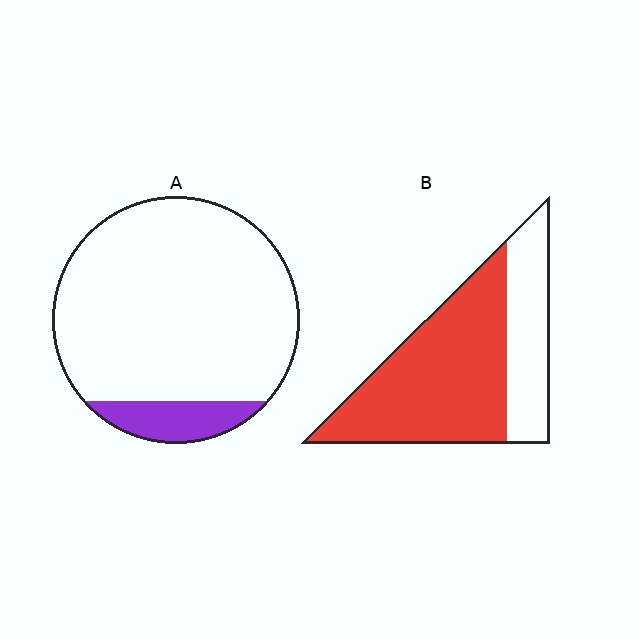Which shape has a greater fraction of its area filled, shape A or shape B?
Shape B.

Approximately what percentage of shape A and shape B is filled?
A is approximately 10% and B is approximately 70%.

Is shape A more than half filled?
No.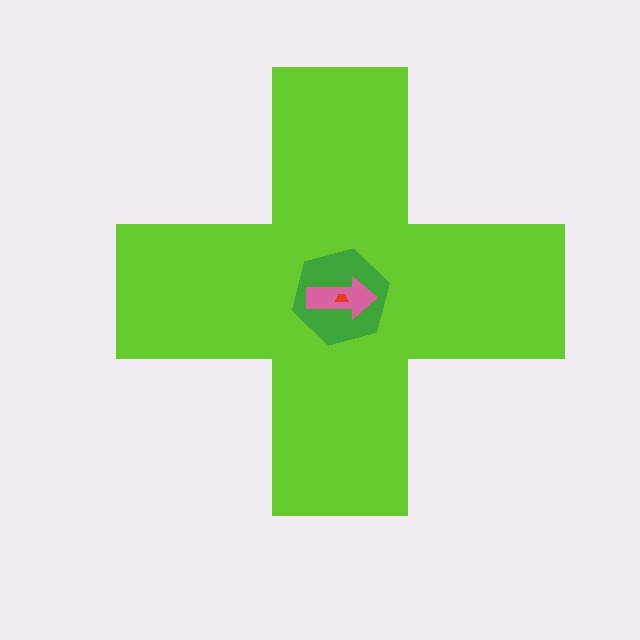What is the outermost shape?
The lime cross.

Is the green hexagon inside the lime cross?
Yes.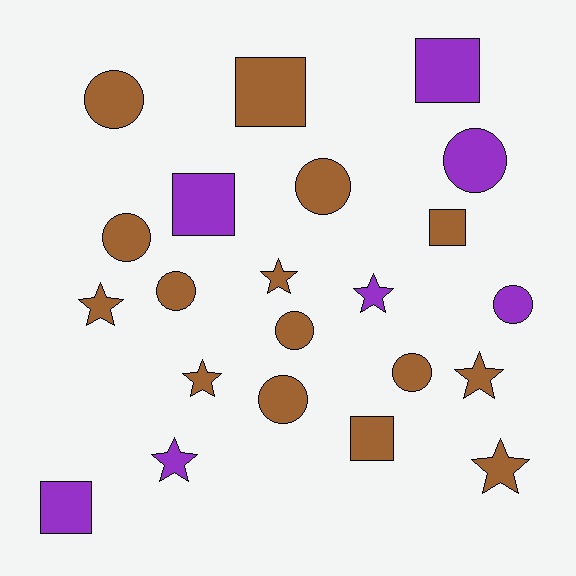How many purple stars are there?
There are 2 purple stars.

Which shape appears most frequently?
Circle, with 9 objects.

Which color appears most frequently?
Brown, with 15 objects.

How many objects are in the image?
There are 22 objects.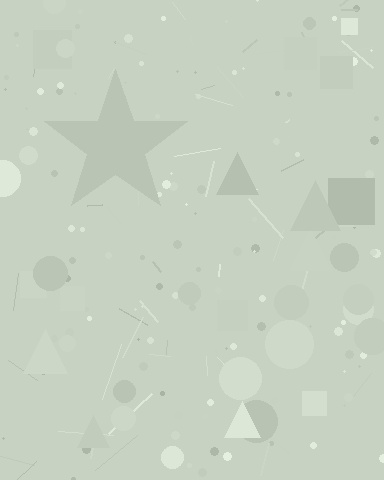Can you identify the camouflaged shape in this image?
The camouflaged shape is a star.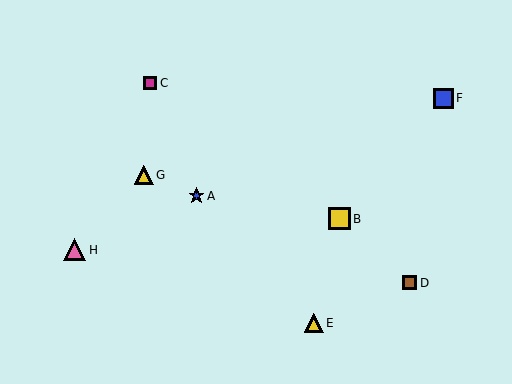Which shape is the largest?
The yellow square (labeled B) is the largest.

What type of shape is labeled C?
Shape C is a magenta square.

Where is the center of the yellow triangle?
The center of the yellow triangle is at (314, 323).